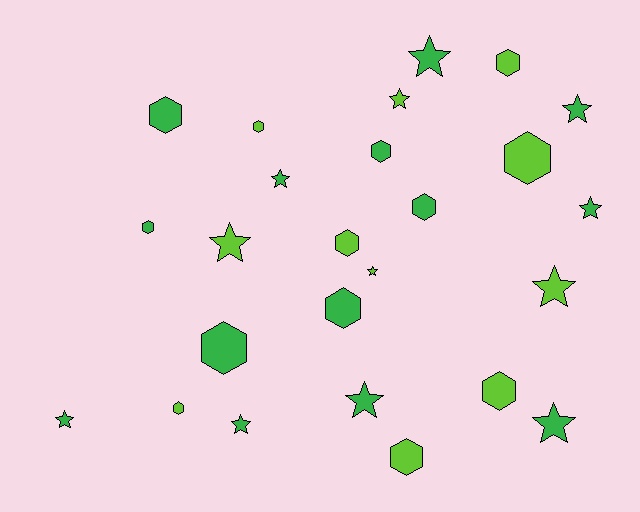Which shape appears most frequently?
Hexagon, with 13 objects.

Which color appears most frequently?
Green, with 14 objects.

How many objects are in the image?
There are 25 objects.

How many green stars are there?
There are 8 green stars.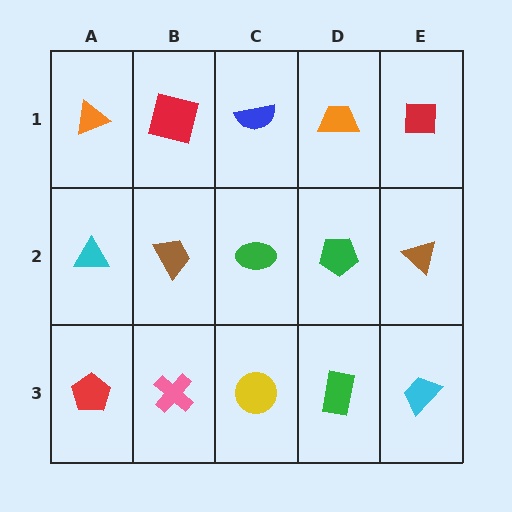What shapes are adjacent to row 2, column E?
A red square (row 1, column E), a cyan trapezoid (row 3, column E), a green pentagon (row 2, column D).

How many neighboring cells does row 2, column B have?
4.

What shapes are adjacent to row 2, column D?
An orange trapezoid (row 1, column D), a green rectangle (row 3, column D), a green ellipse (row 2, column C), a brown triangle (row 2, column E).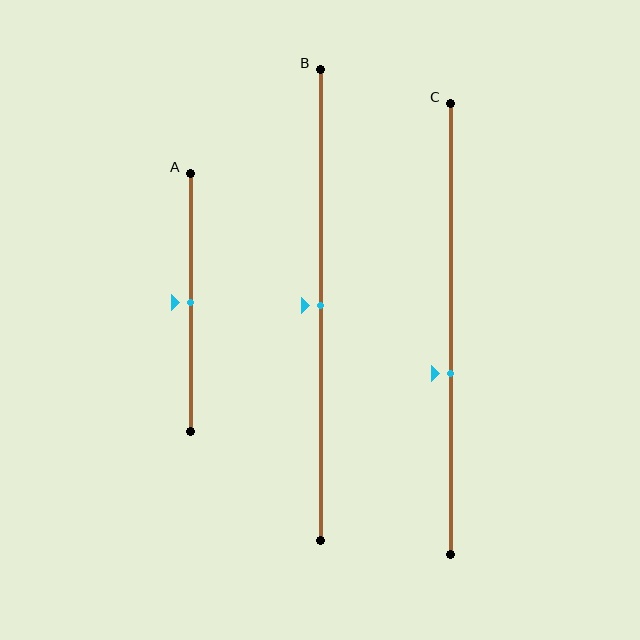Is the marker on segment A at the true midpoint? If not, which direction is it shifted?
Yes, the marker on segment A is at the true midpoint.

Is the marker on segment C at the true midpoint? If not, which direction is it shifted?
No, the marker on segment C is shifted downward by about 10% of the segment length.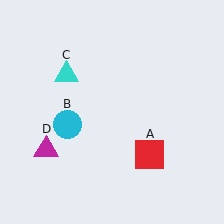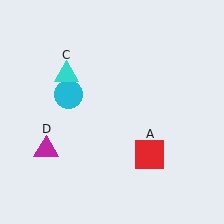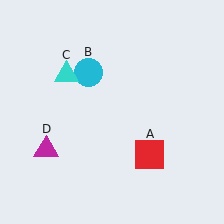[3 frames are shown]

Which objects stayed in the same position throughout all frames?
Red square (object A) and cyan triangle (object C) and magenta triangle (object D) remained stationary.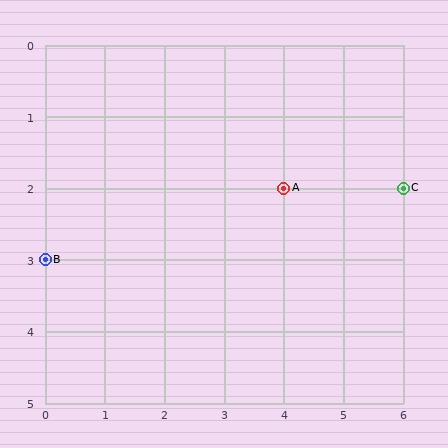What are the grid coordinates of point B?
Point B is at grid coordinates (0, 3).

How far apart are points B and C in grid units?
Points B and C are 6 columns and 1 row apart (about 6.1 grid units diagonally).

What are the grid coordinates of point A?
Point A is at grid coordinates (4, 2).